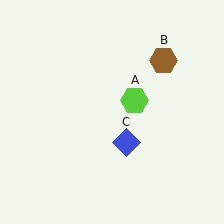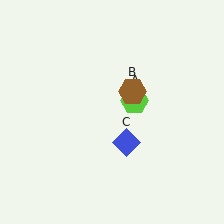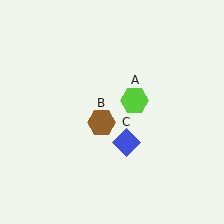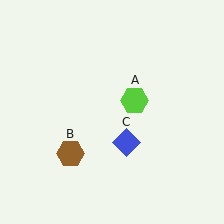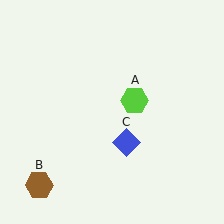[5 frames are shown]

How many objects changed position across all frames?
1 object changed position: brown hexagon (object B).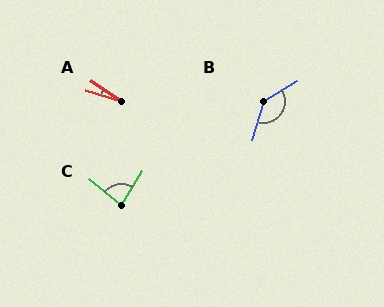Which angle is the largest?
B, at approximately 138 degrees.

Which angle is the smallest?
A, at approximately 16 degrees.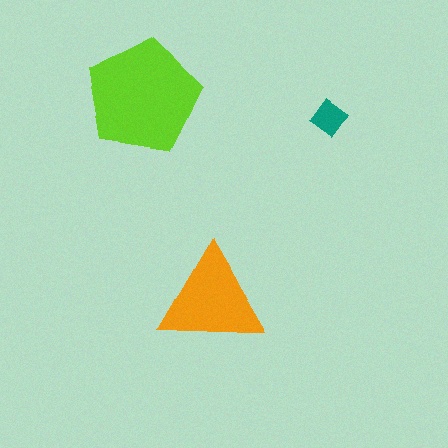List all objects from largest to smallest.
The lime pentagon, the orange triangle, the teal diamond.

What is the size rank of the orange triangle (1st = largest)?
2nd.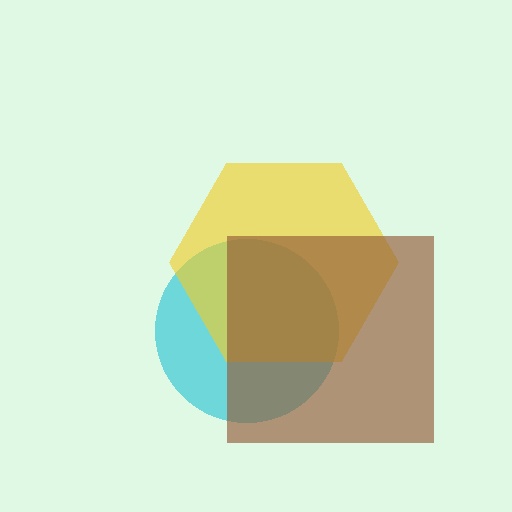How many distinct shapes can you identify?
There are 3 distinct shapes: a cyan circle, a yellow hexagon, a brown square.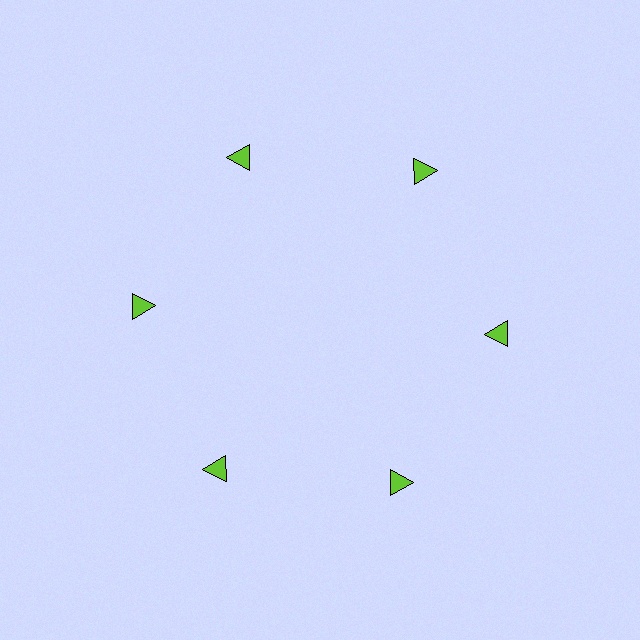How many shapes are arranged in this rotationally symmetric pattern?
There are 6 shapes, arranged in 6 groups of 1.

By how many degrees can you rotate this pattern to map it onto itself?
The pattern maps onto itself every 60 degrees of rotation.